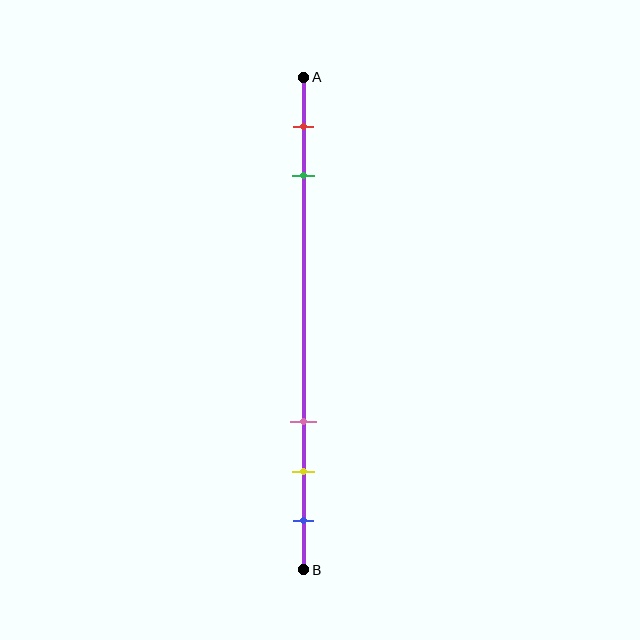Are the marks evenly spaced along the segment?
No, the marks are not evenly spaced.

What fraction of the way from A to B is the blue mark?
The blue mark is approximately 90% (0.9) of the way from A to B.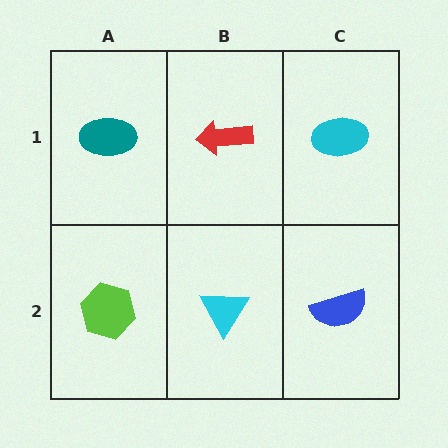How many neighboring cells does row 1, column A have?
2.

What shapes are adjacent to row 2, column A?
A teal ellipse (row 1, column A), a cyan triangle (row 2, column B).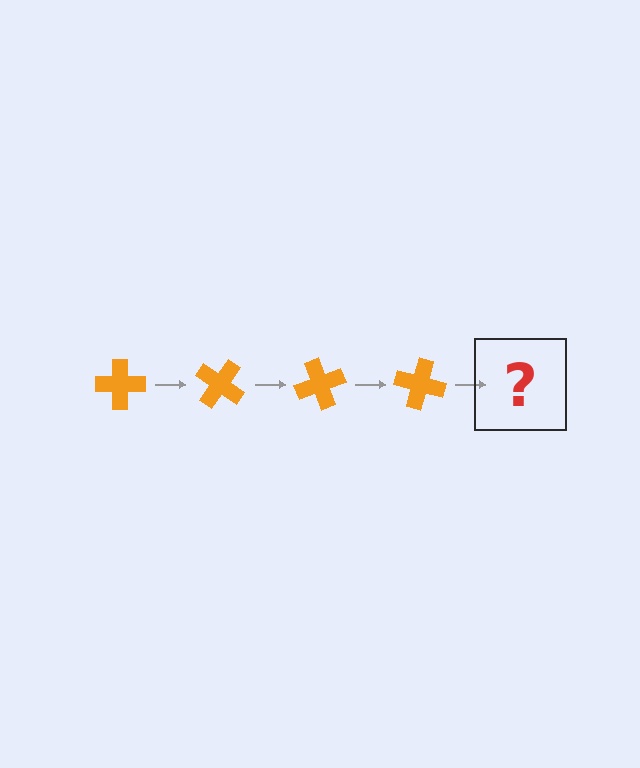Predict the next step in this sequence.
The next step is an orange cross rotated 140 degrees.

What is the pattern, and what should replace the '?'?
The pattern is that the cross rotates 35 degrees each step. The '?' should be an orange cross rotated 140 degrees.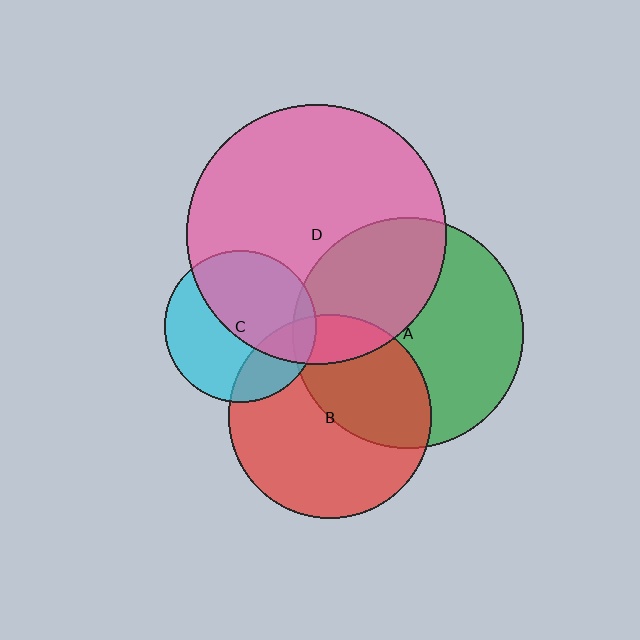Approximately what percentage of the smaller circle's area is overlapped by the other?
Approximately 15%.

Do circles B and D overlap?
Yes.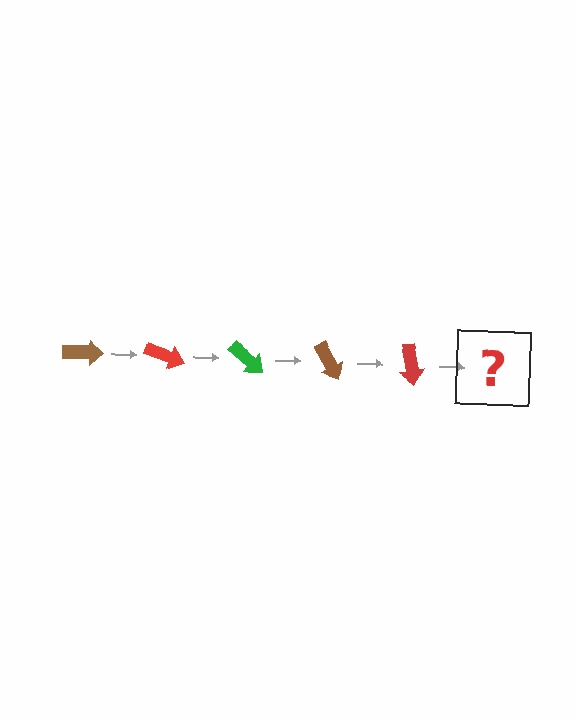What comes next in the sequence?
The next element should be a green arrow, rotated 100 degrees from the start.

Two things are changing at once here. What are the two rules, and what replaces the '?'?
The two rules are that it rotates 20 degrees each step and the color cycles through brown, red, and green. The '?' should be a green arrow, rotated 100 degrees from the start.